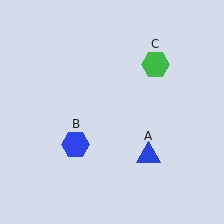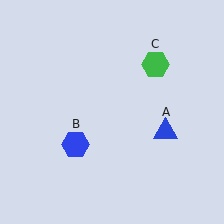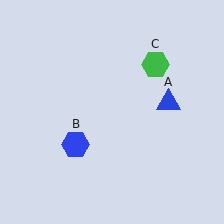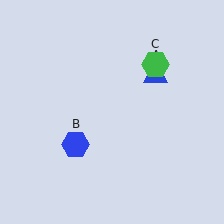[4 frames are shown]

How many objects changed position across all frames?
1 object changed position: blue triangle (object A).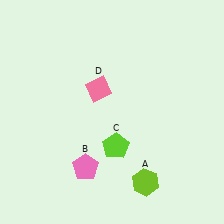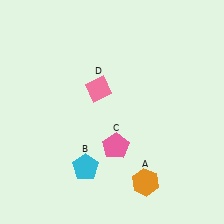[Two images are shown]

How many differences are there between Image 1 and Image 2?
There are 3 differences between the two images.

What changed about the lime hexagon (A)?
In Image 1, A is lime. In Image 2, it changed to orange.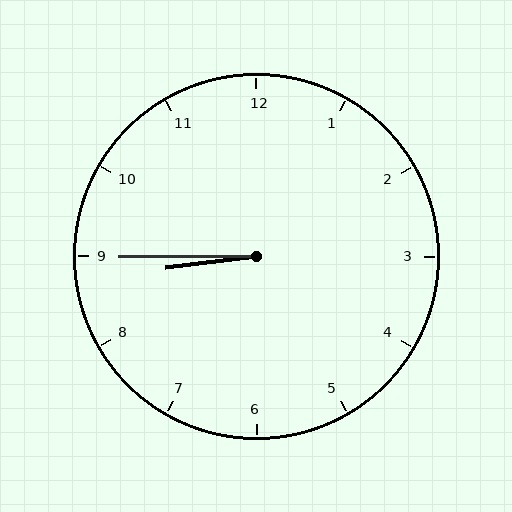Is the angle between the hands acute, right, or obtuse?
It is acute.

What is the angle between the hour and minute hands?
Approximately 8 degrees.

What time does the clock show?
8:45.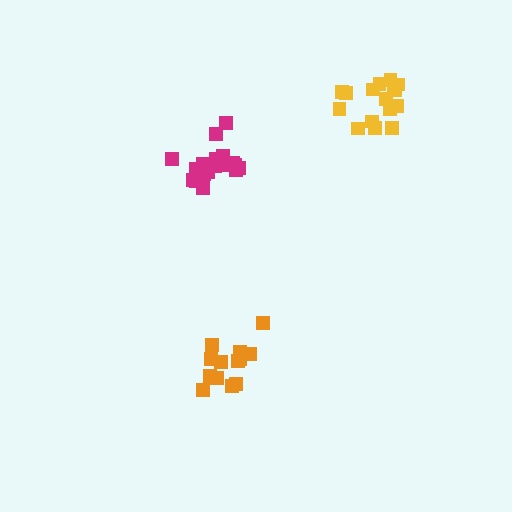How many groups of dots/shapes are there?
There are 3 groups.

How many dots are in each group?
Group 1: 13 dots, Group 2: 16 dots, Group 3: 18 dots (47 total).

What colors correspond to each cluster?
The clusters are colored: orange, yellow, magenta.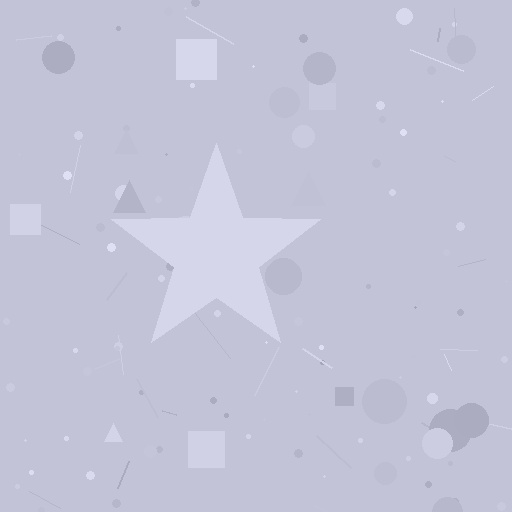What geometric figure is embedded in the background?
A star is embedded in the background.